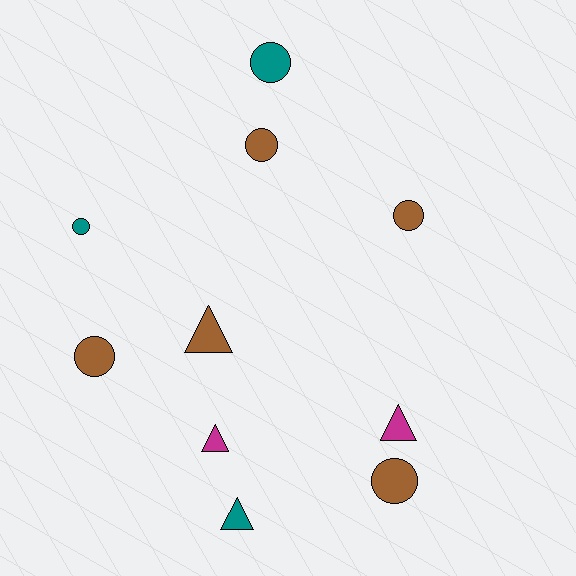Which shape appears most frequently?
Circle, with 6 objects.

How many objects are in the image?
There are 10 objects.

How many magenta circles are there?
There are no magenta circles.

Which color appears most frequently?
Brown, with 5 objects.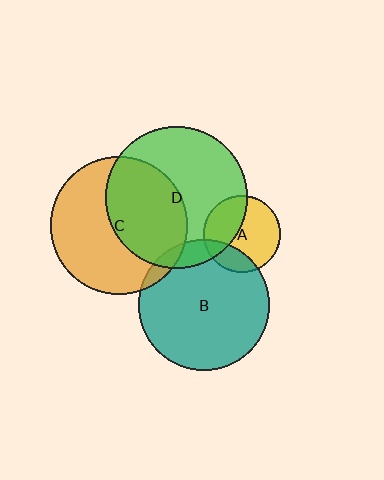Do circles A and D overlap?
Yes.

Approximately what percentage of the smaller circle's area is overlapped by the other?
Approximately 35%.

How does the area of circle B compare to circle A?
Approximately 2.9 times.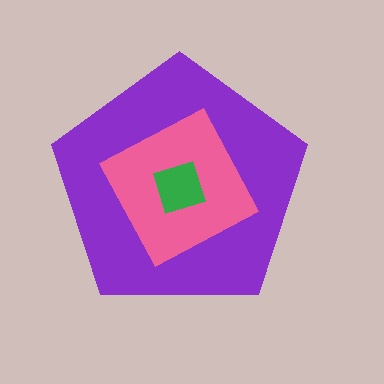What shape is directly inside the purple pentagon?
The pink diamond.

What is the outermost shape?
The purple pentagon.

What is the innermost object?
The green square.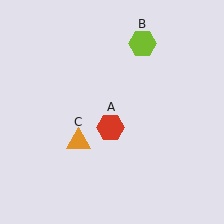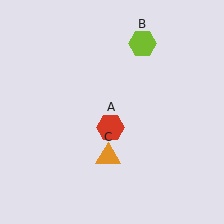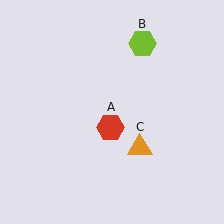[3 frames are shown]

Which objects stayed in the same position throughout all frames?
Red hexagon (object A) and lime hexagon (object B) remained stationary.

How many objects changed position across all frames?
1 object changed position: orange triangle (object C).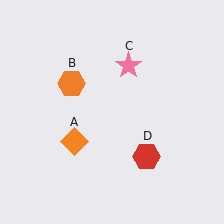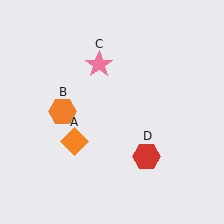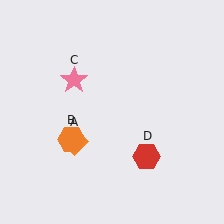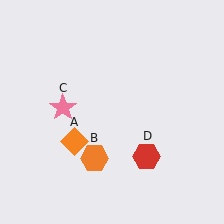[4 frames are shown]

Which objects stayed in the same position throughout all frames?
Orange diamond (object A) and red hexagon (object D) remained stationary.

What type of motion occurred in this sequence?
The orange hexagon (object B), pink star (object C) rotated counterclockwise around the center of the scene.